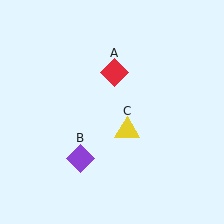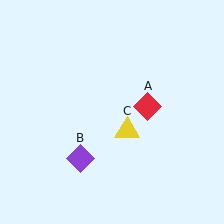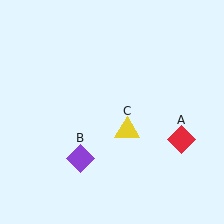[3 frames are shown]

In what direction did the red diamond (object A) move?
The red diamond (object A) moved down and to the right.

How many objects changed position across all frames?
1 object changed position: red diamond (object A).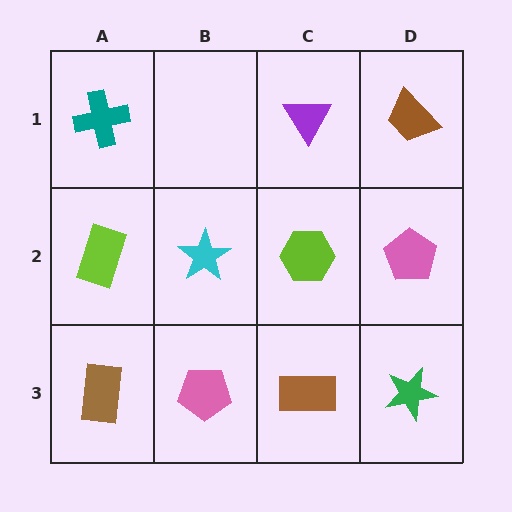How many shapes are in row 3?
4 shapes.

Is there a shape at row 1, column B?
No, that cell is empty.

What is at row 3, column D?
A green star.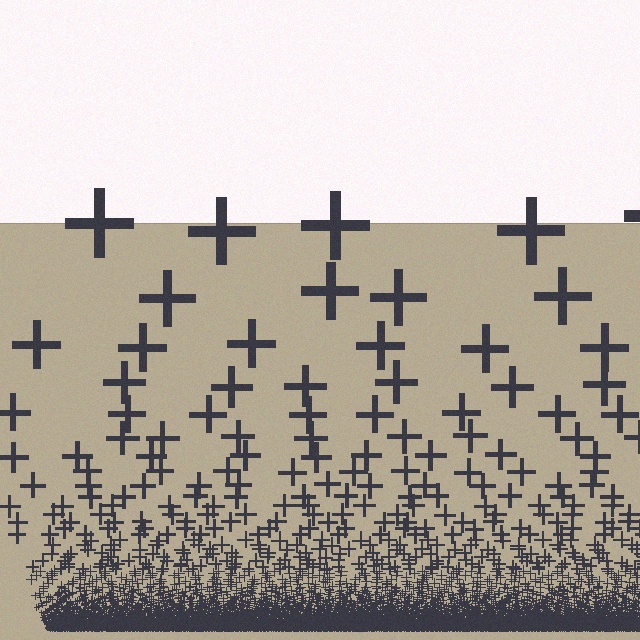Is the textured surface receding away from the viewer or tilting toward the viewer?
The surface appears to tilt toward the viewer. Texture elements get larger and sparser toward the top.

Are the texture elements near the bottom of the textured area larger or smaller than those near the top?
Smaller. The gradient is inverted — elements near the bottom are smaller and denser.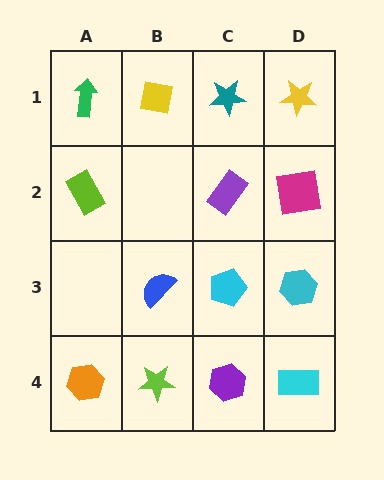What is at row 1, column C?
A teal star.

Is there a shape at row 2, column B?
No, that cell is empty.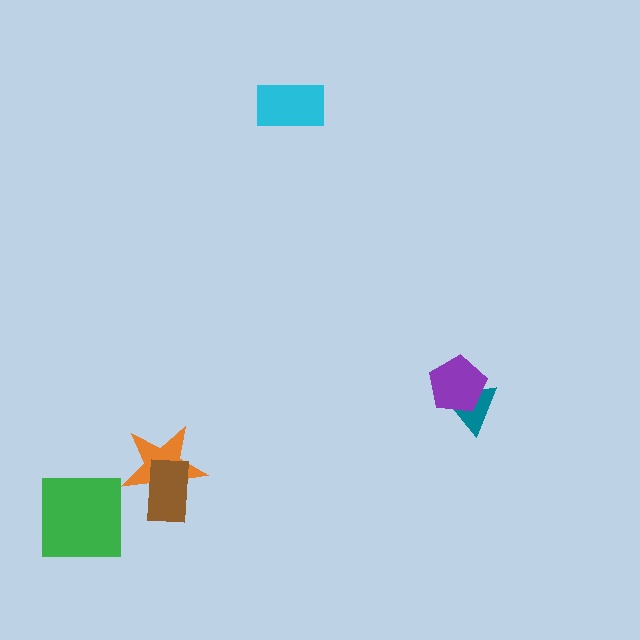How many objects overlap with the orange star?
1 object overlaps with the orange star.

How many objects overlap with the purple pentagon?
1 object overlaps with the purple pentagon.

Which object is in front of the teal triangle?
The purple pentagon is in front of the teal triangle.